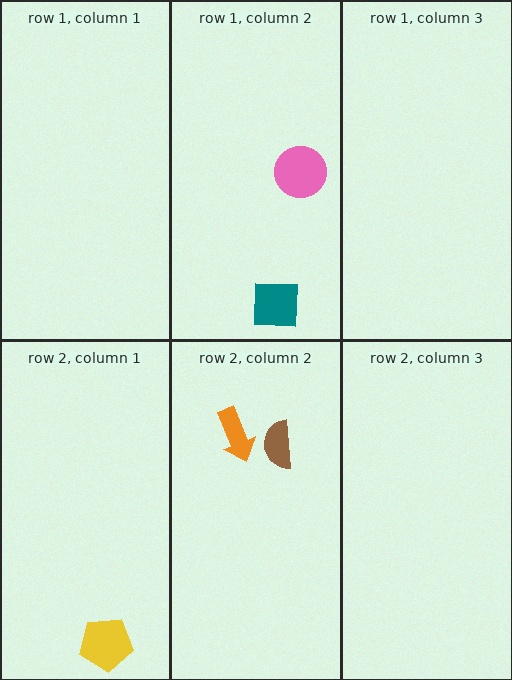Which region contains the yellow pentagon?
The row 2, column 1 region.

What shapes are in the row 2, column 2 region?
The orange arrow, the brown semicircle.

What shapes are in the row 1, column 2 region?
The pink circle, the teal square.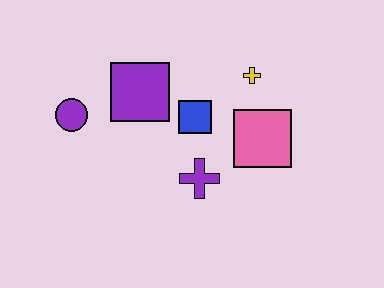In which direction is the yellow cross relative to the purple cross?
The yellow cross is above the purple cross.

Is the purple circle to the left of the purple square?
Yes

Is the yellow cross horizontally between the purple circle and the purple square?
No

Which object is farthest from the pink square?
The purple circle is farthest from the pink square.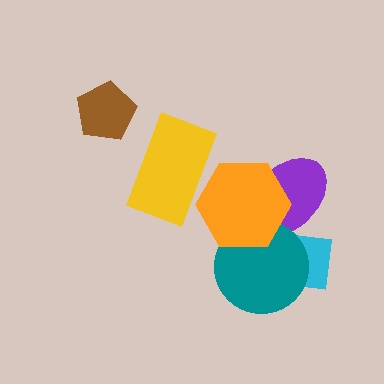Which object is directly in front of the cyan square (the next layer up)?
The purple ellipse is directly in front of the cyan square.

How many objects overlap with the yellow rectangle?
1 object overlaps with the yellow rectangle.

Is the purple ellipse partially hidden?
Yes, it is partially covered by another shape.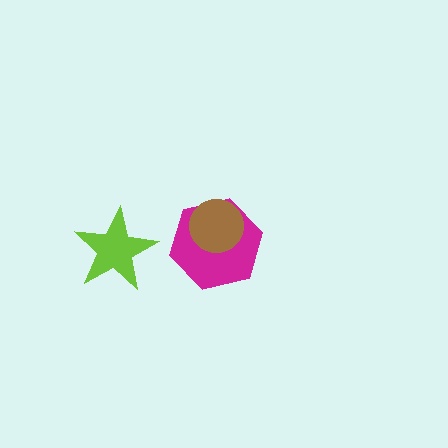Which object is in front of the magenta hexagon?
The brown circle is in front of the magenta hexagon.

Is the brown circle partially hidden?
No, no other shape covers it.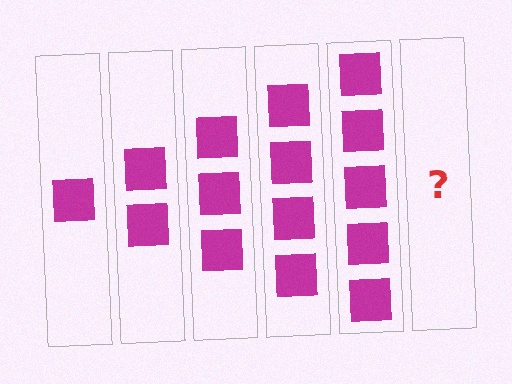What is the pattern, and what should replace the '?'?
The pattern is that each step adds one more square. The '?' should be 6 squares.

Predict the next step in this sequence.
The next step is 6 squares.